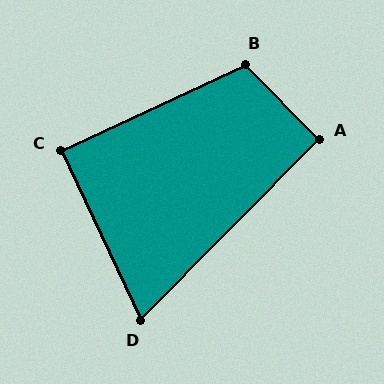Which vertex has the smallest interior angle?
D, at approximately 70 degrees.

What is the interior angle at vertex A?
Approximately 90 degrees (approximately right).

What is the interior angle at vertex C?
Approximately 90 degrees (approximately right).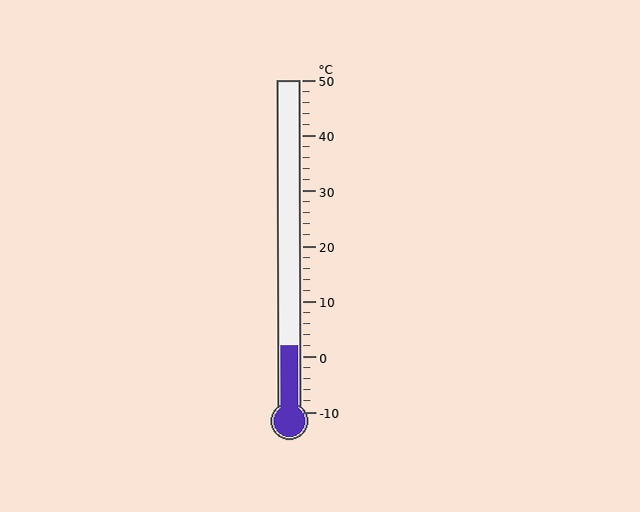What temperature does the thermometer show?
The thermometer shows approximately 2°C.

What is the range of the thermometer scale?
The thermometer scale ranges from -10°C to 50°C.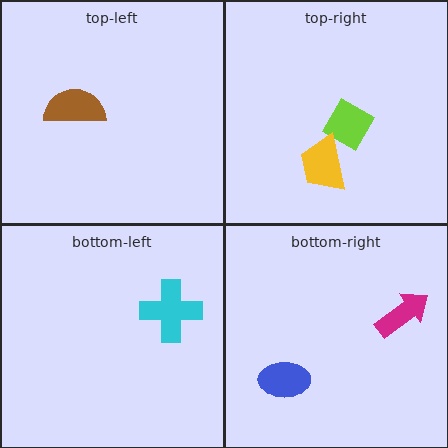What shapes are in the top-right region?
The lime diamond, the yellow trapezoid.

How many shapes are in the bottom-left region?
1.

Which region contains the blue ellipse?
The bottom-right region.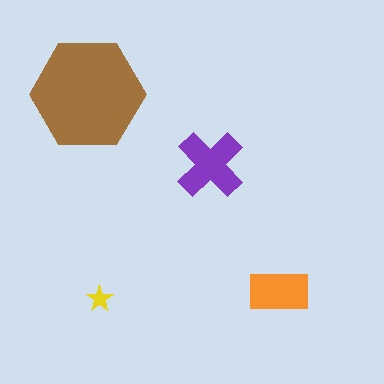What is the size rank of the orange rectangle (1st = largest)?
3rd.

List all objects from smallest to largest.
The yellow star, the orange rectangle, the purple cross, the brown hexagon.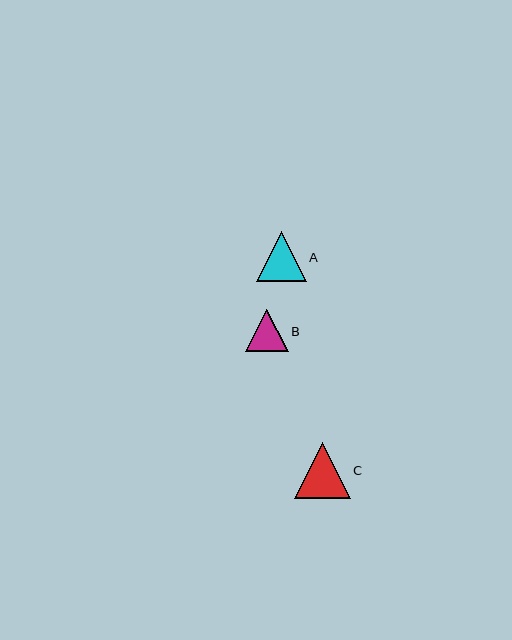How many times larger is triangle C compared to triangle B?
Triangle C is approximately 1.3 times the size of triangle B.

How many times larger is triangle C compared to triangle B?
Triangle C is approximately 1.3 times the size of triangle B.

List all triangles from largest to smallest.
From largest to smallest: C, A, B.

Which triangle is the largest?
Triangle C is the largest with a size of approximately 56 pixels.